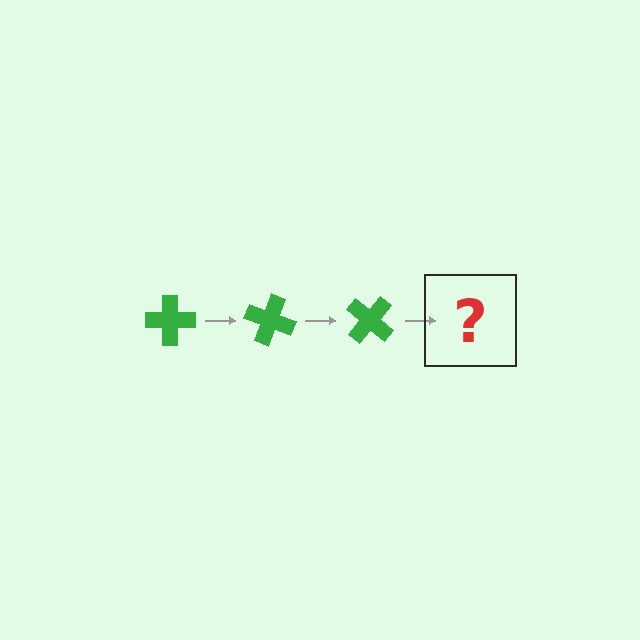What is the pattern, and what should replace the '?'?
The pattern is that the cross rotates 20 degrees each step. The '?' should be a green cross rotated 60 degrees.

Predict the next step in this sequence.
The next step is a green cross rotated 60 degrees.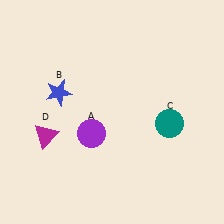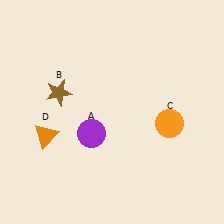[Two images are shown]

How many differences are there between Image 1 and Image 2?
There are 3 differences between the two images.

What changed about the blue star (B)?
In Image 1, B is blue. In Image 2, it changed to brown.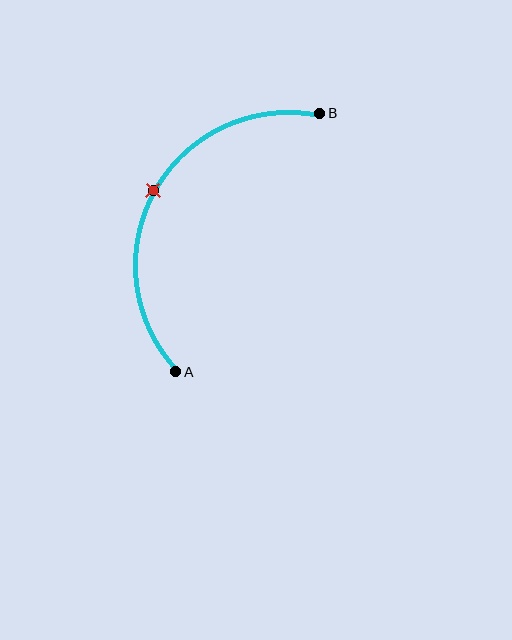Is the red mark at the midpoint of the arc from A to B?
Yes. The red mark lies on the arc at equal arc-length from both A and B — it is the arc midpoint.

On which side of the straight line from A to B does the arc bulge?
The arc bulges to the left of the straight line connecting A and B.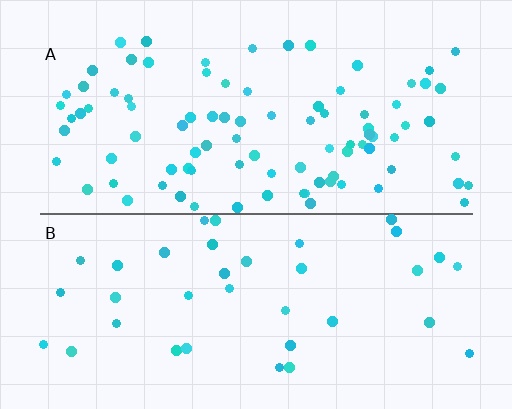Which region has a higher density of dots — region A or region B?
A (the top).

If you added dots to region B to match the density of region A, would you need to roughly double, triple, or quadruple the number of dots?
Approximately double.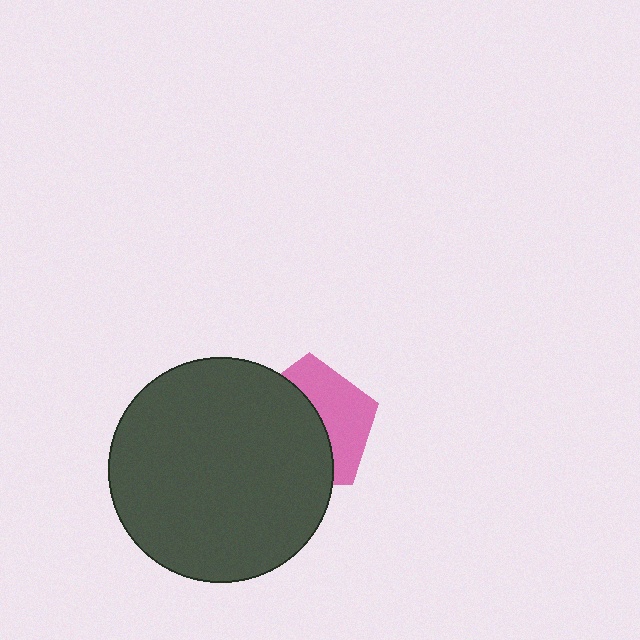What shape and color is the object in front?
The object in front is a dark gray circle.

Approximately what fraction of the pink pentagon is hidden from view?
Roughly 57% of the pink pentagon is hidden behind the dark gray circle.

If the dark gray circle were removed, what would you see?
You would see the complete pink pentagon.